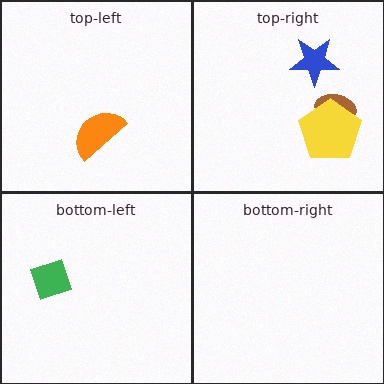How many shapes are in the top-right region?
3.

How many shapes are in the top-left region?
1.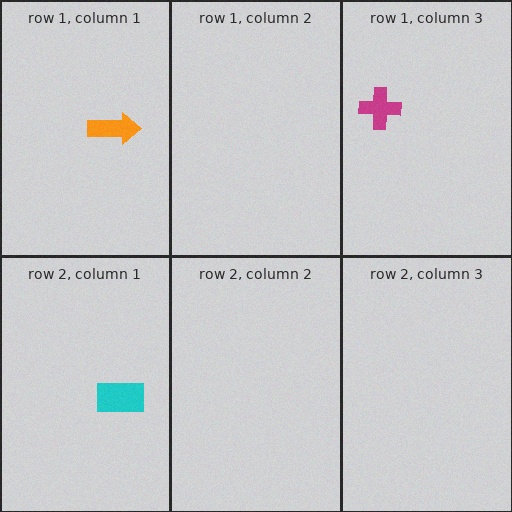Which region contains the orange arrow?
The row 1, column 1 region.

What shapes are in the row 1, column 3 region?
The magenta cross.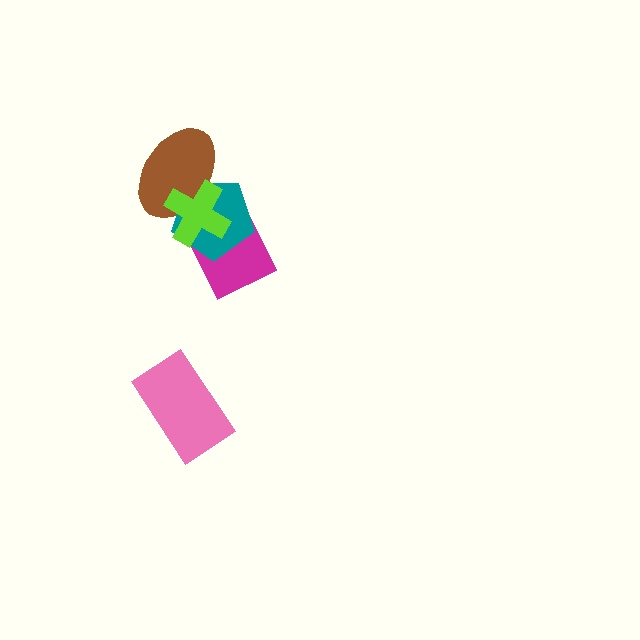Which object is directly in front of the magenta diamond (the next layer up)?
The teal pentagon is directly in front of the magenta diamond.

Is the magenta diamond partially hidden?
Yes, it is partially covered by another shape.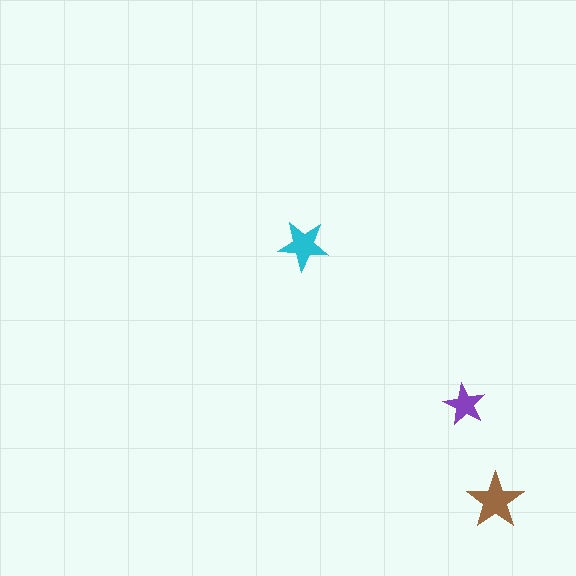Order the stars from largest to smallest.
the brown one, the cyan one, the purple one.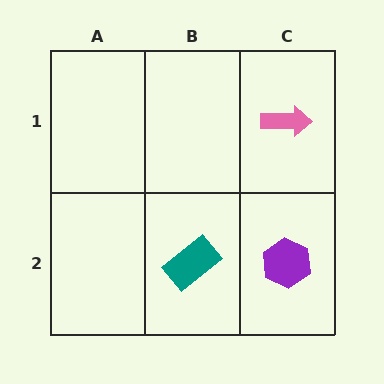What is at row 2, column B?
A teal rectangle.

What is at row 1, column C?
A pink arrow.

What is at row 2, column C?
A purple hexagon.